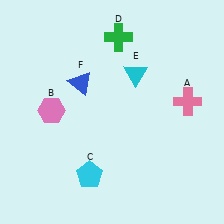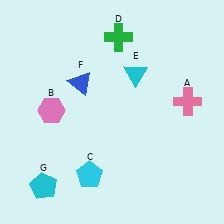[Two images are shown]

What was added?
A cyan pentagon (G) was added in Image 2.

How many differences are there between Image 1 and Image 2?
There is 1 difference between the two images.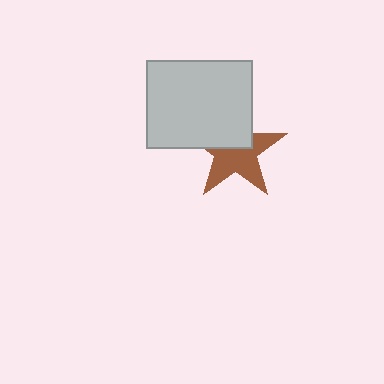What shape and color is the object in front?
The object in front is a light gray rectangle.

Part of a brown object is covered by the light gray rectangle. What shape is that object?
It is a star.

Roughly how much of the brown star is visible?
About half of it is visible (roughly 58%).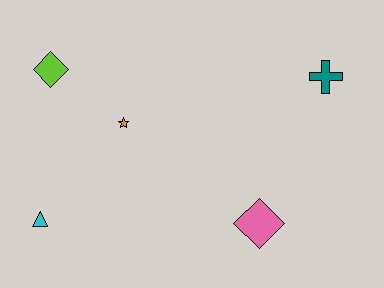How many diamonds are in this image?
There are 2 diamonds.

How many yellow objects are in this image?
There are no yellow objects.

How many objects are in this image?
There are 5 objects.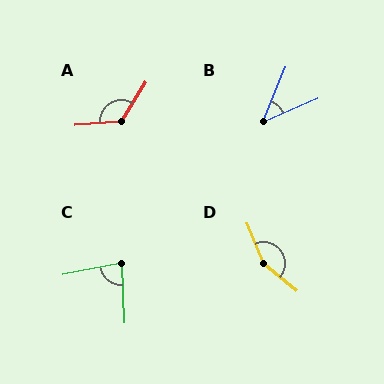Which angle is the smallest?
B, at approximately 45 degrees.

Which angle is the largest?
D, at approximately 152 degrees.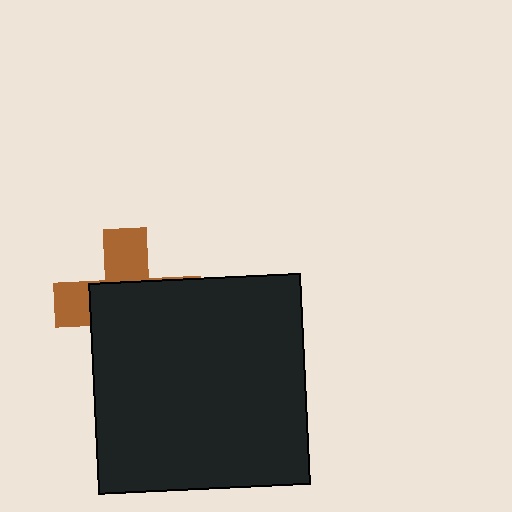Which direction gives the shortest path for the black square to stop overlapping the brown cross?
Moving down gives the shortest separation.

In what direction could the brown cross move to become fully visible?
The brown cross could move up. That would shift it out from behind the black square entirely.